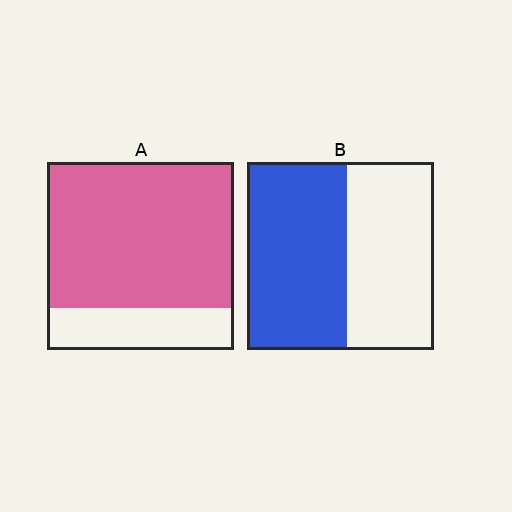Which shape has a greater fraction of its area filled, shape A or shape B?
Shape A.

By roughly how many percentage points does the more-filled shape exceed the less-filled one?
By roughly 25 percentage points (A over B).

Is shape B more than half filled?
Roughly half.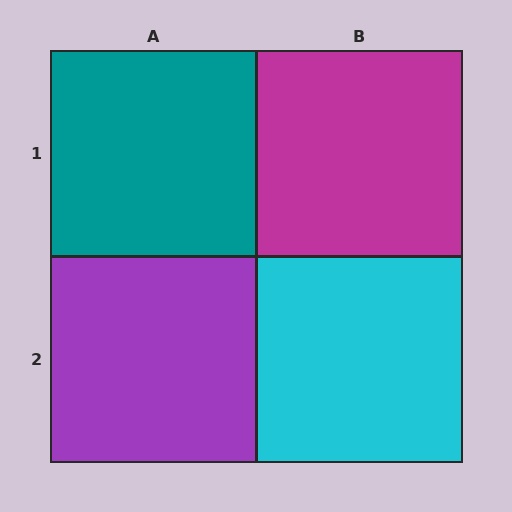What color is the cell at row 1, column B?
Magenta.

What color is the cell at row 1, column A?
Teal.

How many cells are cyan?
1 cell is cyan.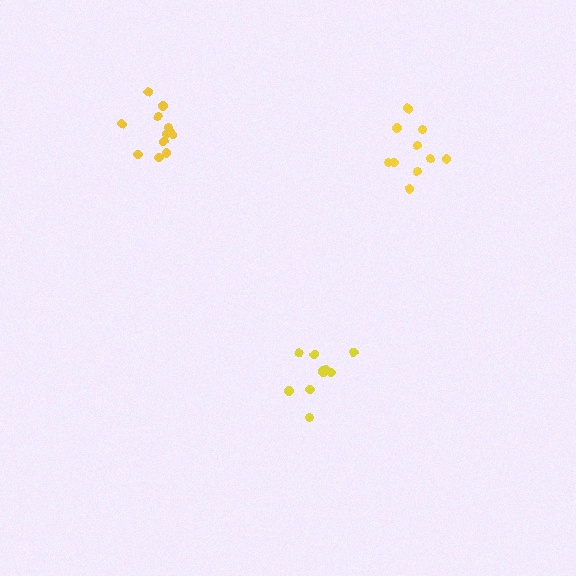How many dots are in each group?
Group 1: 10 dots, Group 2: 10 dots, Group 3: 11 dots (31 total).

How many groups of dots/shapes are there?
There are 3 groups.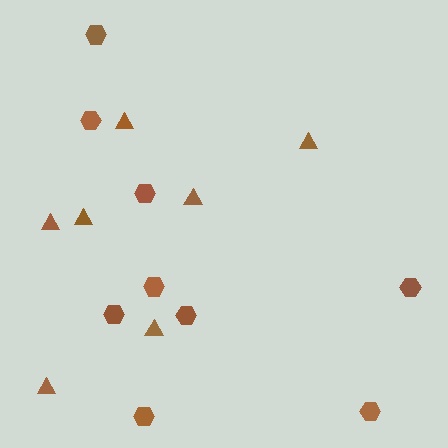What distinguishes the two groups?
There are 2 groups: one group of triangles (7) and one group of hexagons (9).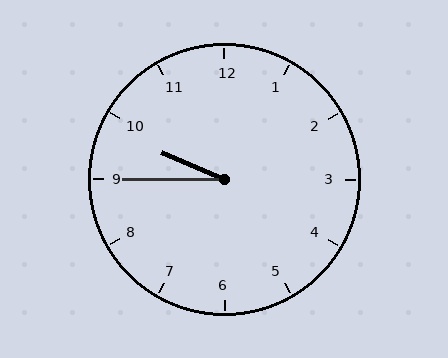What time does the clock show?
9:45.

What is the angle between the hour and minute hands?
Approximately 22 degrees.